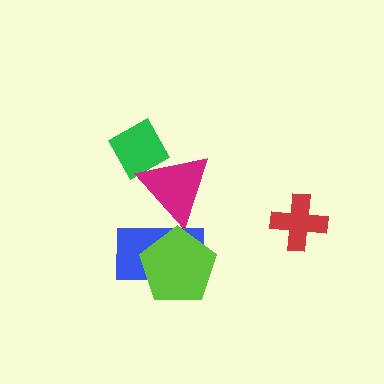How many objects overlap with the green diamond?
1 object overlaps with the green diamond.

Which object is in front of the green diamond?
The magenta triangle is in front of the green diamond.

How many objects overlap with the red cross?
0 objects overlap with the red cross.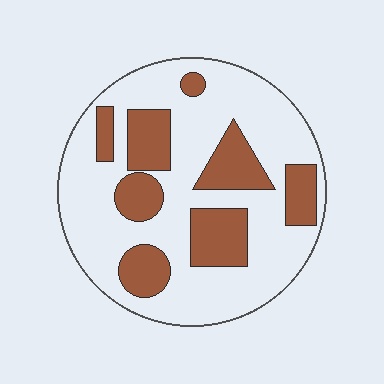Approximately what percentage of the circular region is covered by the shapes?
Approximately 30%.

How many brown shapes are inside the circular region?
8.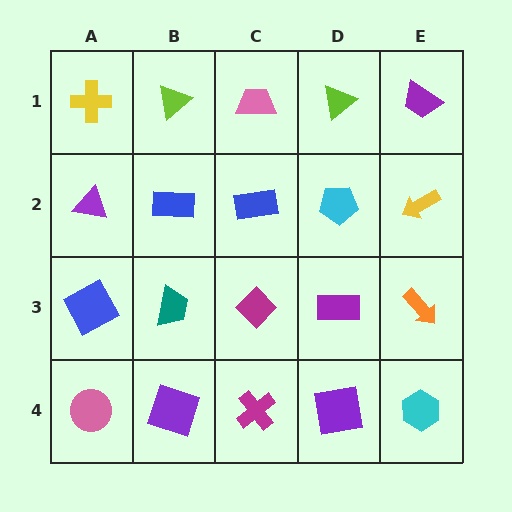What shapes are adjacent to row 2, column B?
A lime triangle (row 1, column B), a teal trapezoid (row 3, column B), a purple triangle (row 2, column A), a blue rectangle (row 2, column C).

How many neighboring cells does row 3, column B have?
4.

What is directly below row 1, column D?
A cyan pentagon.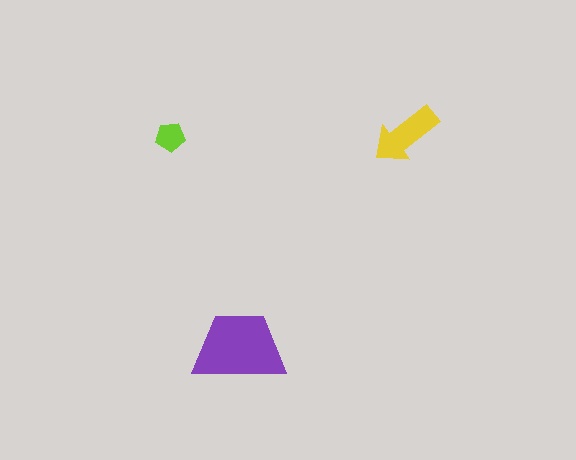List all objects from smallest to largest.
The lime pentagon, the yellow arrow, the purple trapezoid.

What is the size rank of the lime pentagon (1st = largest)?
3rd.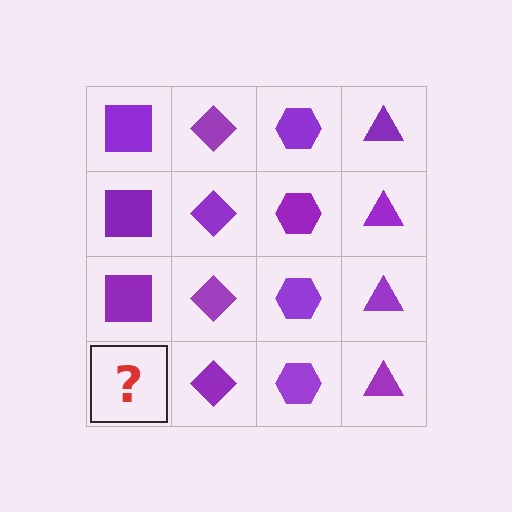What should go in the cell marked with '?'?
The missing cell should contain a purple square.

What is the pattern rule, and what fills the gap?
The rule is that each column has a consistent shape. The gap should be filled with a purple square.